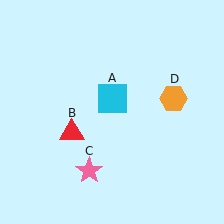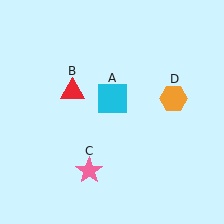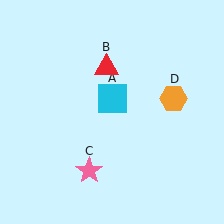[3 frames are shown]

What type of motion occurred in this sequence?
The red triangle (object B) rotated clockwise around the center of the scene.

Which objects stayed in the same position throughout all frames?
Cyan square (object A) and pink star (object C) and orange hexagon (object D) remained stationary.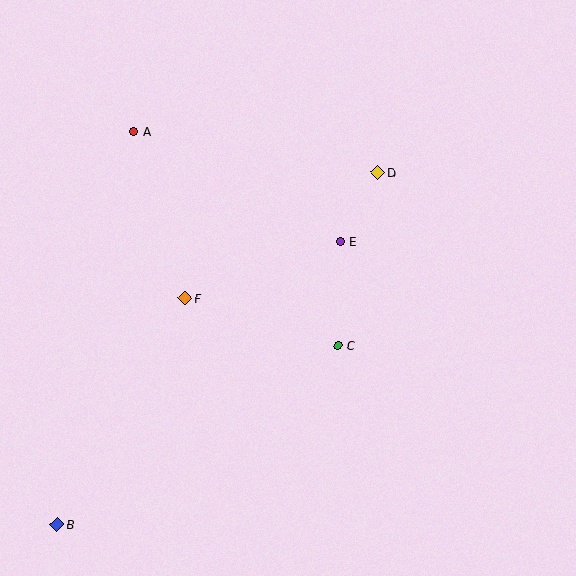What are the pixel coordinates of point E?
Point E is at (340, 241).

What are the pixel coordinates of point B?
Point B is at (57, 524).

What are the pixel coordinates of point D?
Point D is at (378, 173).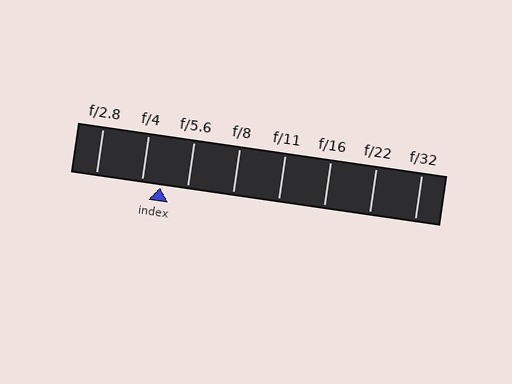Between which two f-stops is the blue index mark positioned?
The index mark is between f/4 and f/5.6.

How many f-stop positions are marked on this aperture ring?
There are 8 f-stop positions marked.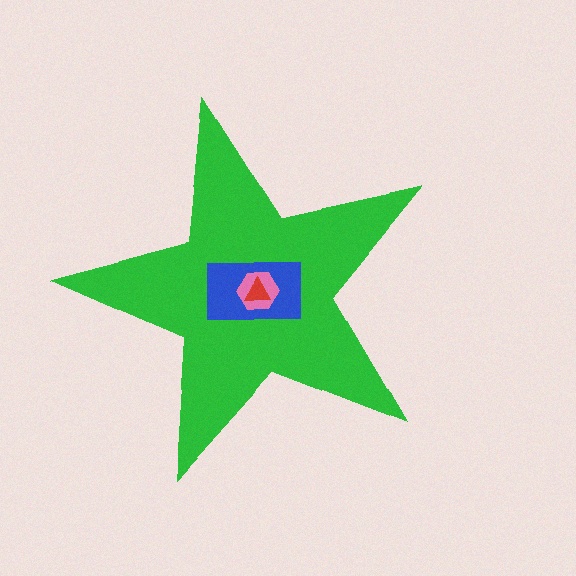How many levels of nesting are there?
4.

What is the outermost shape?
The green star.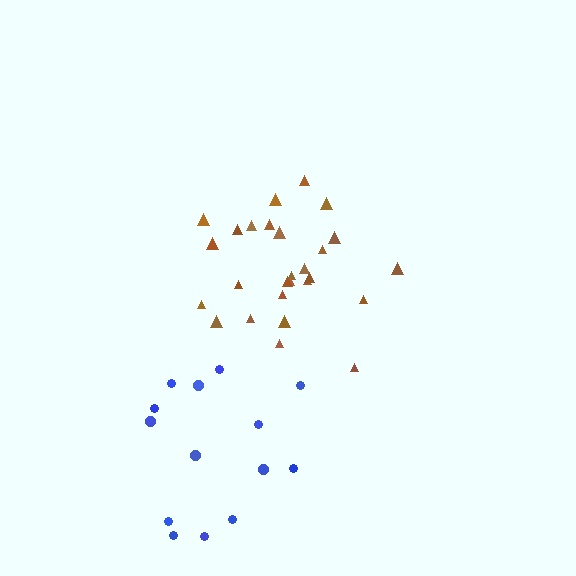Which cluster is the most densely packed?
Brown.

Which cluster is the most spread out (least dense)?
Blue.